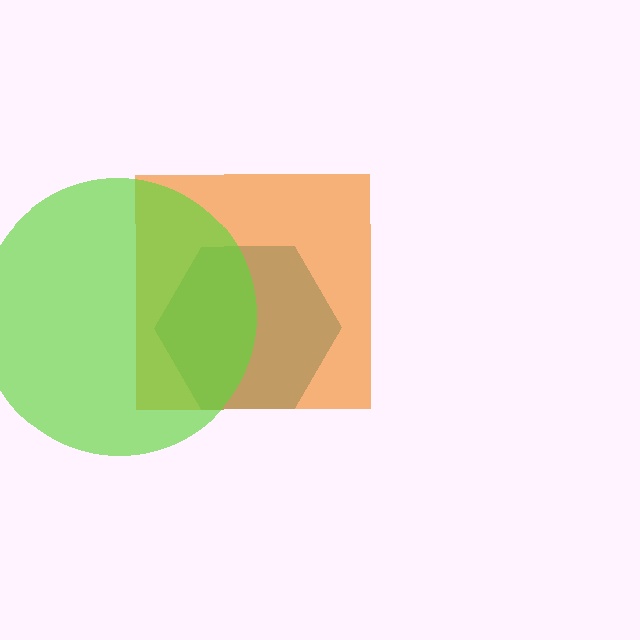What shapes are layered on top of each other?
The layered shapes are: a teal hexagon, an orange square, a lime circle.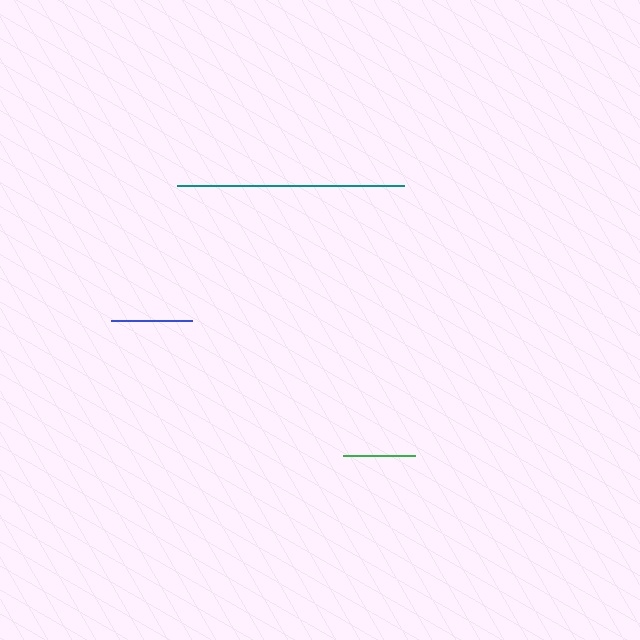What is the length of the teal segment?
The teal segment is approximately 227 pixels long.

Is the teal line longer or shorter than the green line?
The teal line is longer than the green line.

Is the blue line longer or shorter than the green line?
The blue line is longer than the green line.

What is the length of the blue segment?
The blue segment is approximately 82 pixels long.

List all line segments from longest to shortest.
From longest to shortest: teal, blue, green.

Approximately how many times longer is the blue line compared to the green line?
The blue line is approximately 1.1 times the length of the green line.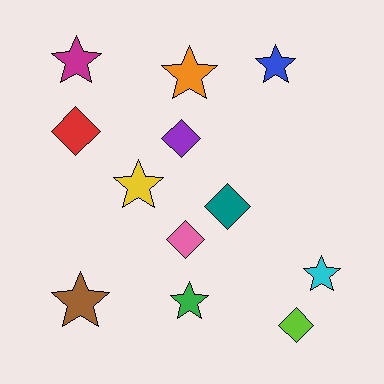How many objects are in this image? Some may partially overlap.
There are 12 objects.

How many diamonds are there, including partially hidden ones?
There are 5 diamonds.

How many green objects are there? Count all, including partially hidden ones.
There is 1 green object.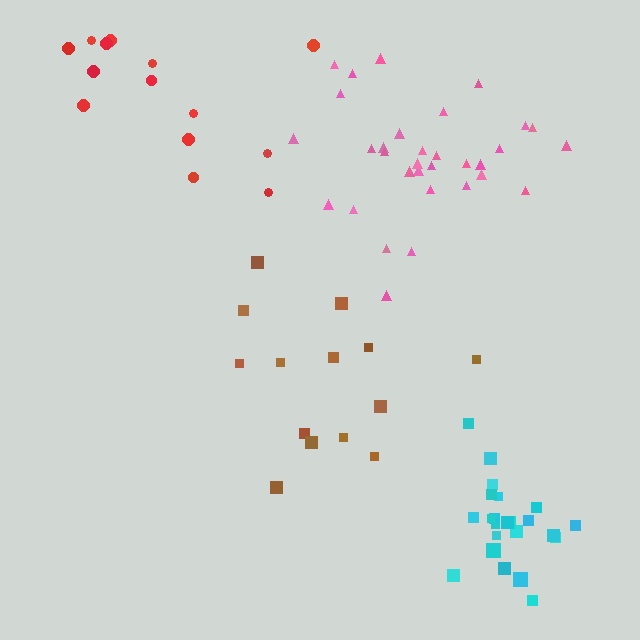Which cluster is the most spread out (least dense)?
Red.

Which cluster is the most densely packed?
Cyan.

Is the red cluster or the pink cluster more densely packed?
Pink.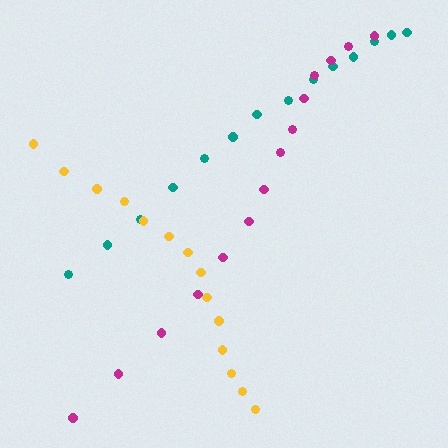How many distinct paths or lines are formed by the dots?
There are 3 distinct paths.